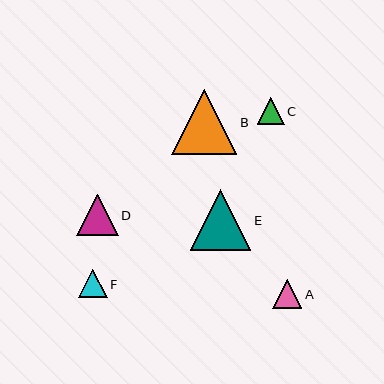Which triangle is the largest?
Triangle B is the largest with a size of approximately 65 pixels.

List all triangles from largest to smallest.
From largest to smallest: B, E, D, A, F, C.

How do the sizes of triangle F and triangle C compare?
Triangle F and triangle C are approximately the same size.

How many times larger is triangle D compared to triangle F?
Triangle D is approximately 1.5 times the size of triangle F.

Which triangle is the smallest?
Triangle C is the smallest with a size of approximately 27 pixels.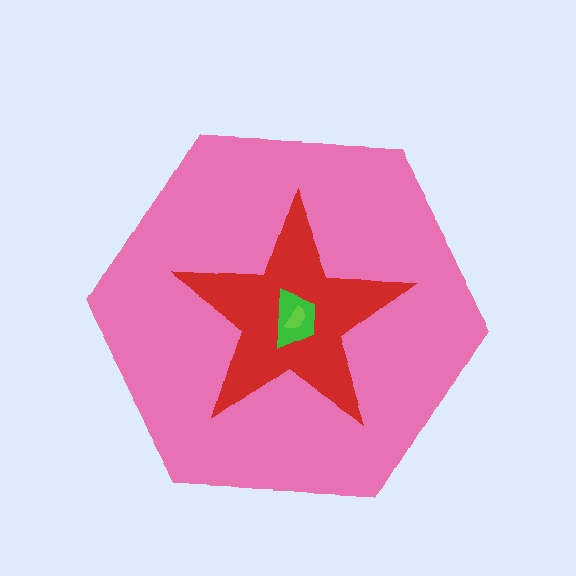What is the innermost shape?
The lime semicircle.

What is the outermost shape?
The pink hexagon.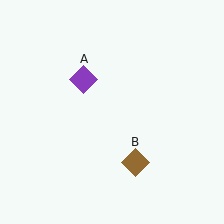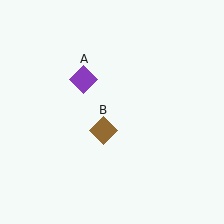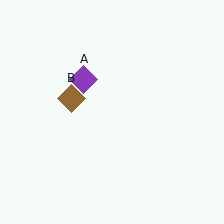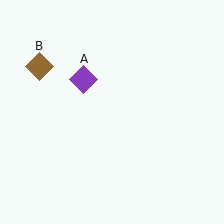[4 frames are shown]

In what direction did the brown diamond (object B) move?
The brown diamond (object B) moved up and to the left.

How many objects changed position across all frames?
1 object changed position: brown diamond (object B).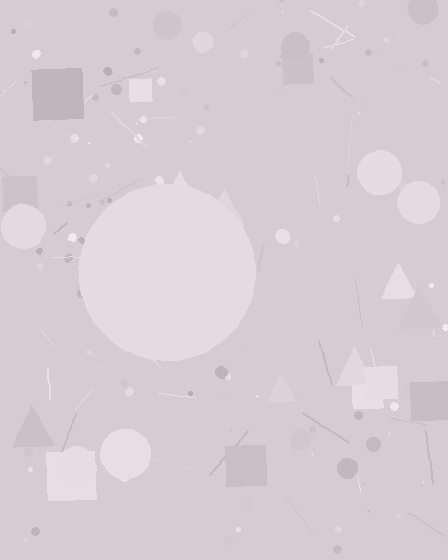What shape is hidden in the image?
A circle is hidden in the image.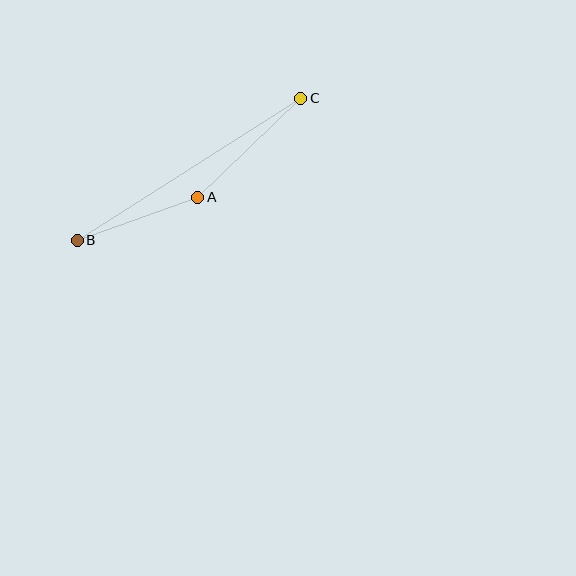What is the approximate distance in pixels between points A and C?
The distance between A and C is approximately 143 pixels.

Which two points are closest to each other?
Points A and B are closest to each other.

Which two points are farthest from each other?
Points B and C are farthest from each other.